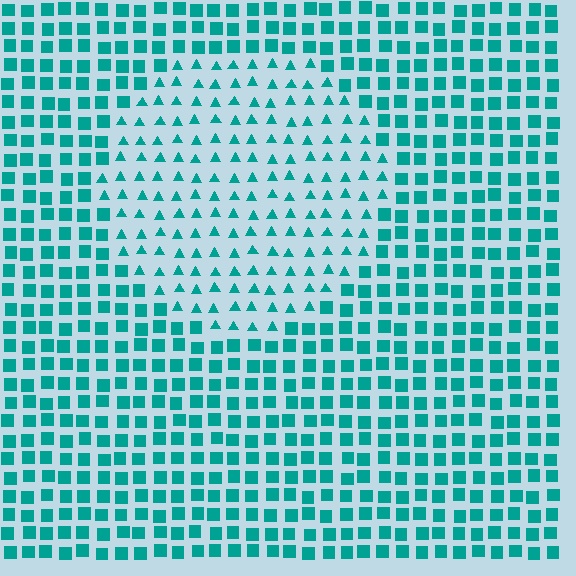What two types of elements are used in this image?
The image uses triangles inside the circle region and squares outside it.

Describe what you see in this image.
The image is filled with small teal elements arranged in a uniform grid. A circle-shaped region contains triangles, while the surrounding area contains squares. The boundary is defined purely by the change in element shape.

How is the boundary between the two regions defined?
The boundary is defined by a change in element shape: triangles inside vs. squares outside. All elements share the same color and spacing.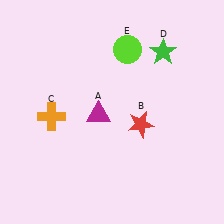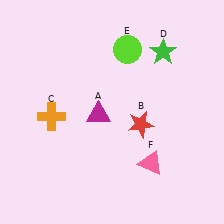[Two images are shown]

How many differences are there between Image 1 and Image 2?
There is 1 difference between the two images.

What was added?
A pink triangle (F) was added in Image 2.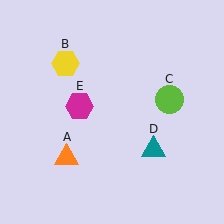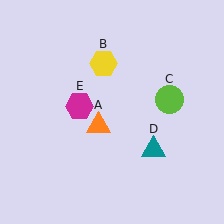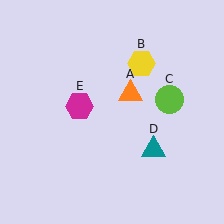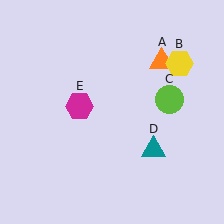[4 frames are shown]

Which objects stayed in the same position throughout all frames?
Lime circle (object C) and teal triangle (object D) and magenta hexagon (object E) remained stationary.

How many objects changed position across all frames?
2 objects changed position: orange triangle (object A), yellow hexagon (object B).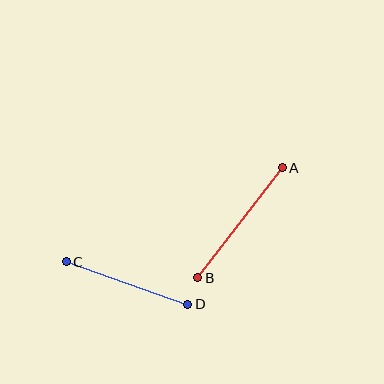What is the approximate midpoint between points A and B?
The midpoint is at approximately (240, 223) pixels.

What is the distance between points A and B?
The distance is approximately 139 pixels.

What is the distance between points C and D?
The distance is approximately 129 pixels.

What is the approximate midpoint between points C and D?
The midpoint is at approximately (127, 283) pixels.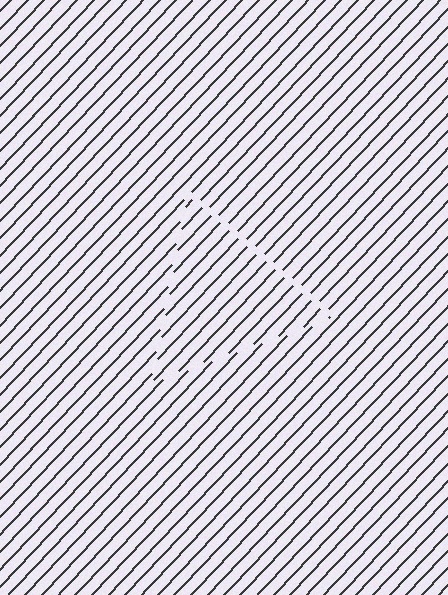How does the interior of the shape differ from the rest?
The interior of the shape contains the same grating, shifted by half a period — the contour is defined by the phase discontinuity where line-ends from the inner and outer gratings abut.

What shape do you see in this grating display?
An illusory triangle. The interior of the shape contains the same grating, shifted by half a period — the contour is defined by the phase discontinuity where line-ends from the inner and outer gratings abut.